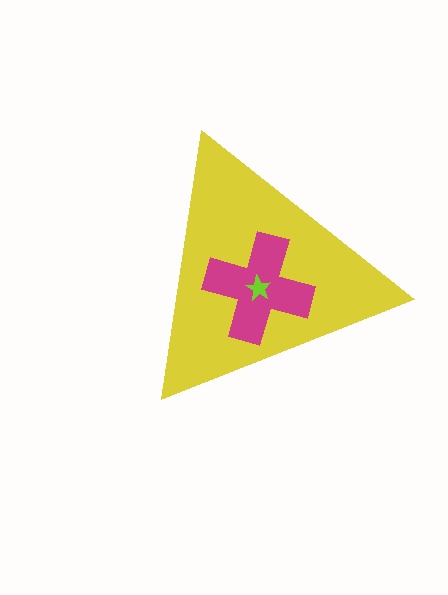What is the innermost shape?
The lime star.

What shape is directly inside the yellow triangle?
The magenta cross.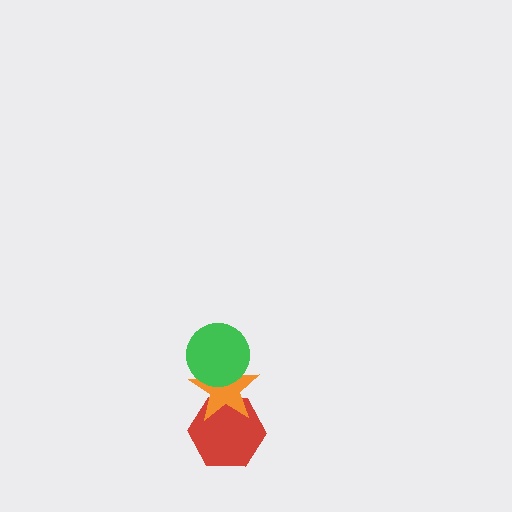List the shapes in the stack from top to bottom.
From top to bottom: the green circle, the orange star, the red hexagon.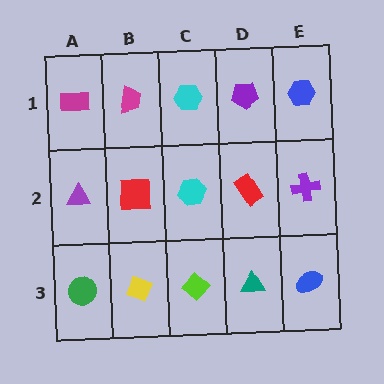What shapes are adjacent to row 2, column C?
A cyan hexagon (row 1, column C), a lime diamond (row 3, column C), a red square (row 2, column B), a red rectangle (row 2, column D).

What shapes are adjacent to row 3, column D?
A red rectangle (row 2, column D), a lime diamond (row 3, column C), a blue ellipse (row 3, column E).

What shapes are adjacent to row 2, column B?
A magenta trapezoid (row 1, column B), a yellow diamond (row 3, column B), a purple triangle (row 2, column A), a cyan hexagon (row 2, column C).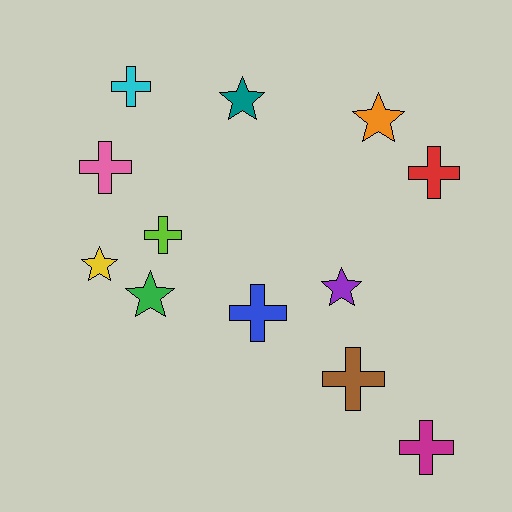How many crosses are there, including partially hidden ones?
There are 7 crosses.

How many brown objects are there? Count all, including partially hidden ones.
There is 1 brown object.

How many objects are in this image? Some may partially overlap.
There are 12 objects.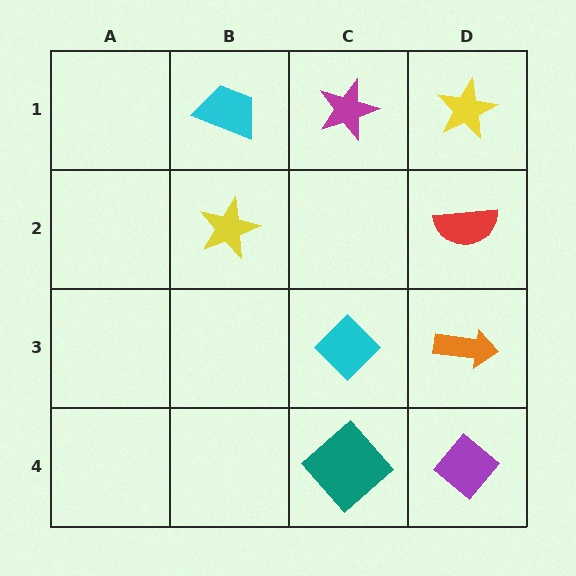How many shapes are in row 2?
2 shapes.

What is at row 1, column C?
A magenta star.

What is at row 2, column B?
A yellow star.